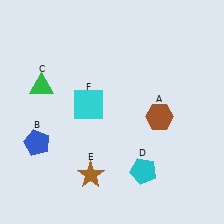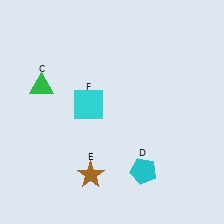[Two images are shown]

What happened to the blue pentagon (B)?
The blue pentagon (B) was removed in Image 2. It was in the bottom-left area of Image 1.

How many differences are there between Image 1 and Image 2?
There are 2 differences between the two images.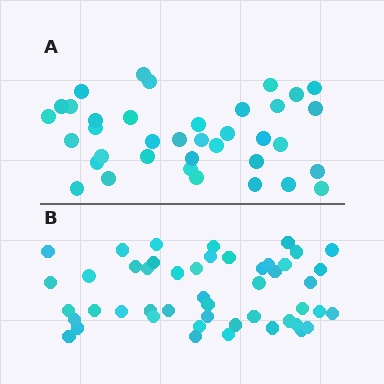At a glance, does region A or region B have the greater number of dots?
Region B (the bottom region) has more dots.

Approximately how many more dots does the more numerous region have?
Region B has roughly 12 or so more dots than region A.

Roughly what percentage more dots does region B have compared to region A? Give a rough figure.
About 30% more.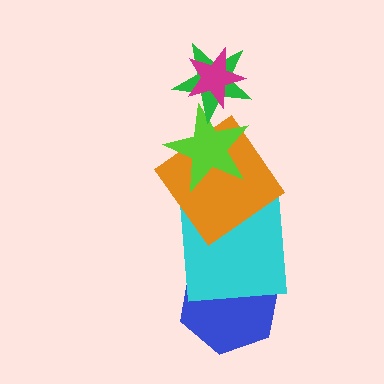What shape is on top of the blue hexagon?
The cyan square is on top of the blue hexagon.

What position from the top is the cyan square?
The cyan square is 5th from the top.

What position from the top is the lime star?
The lime star is 3rd from the top.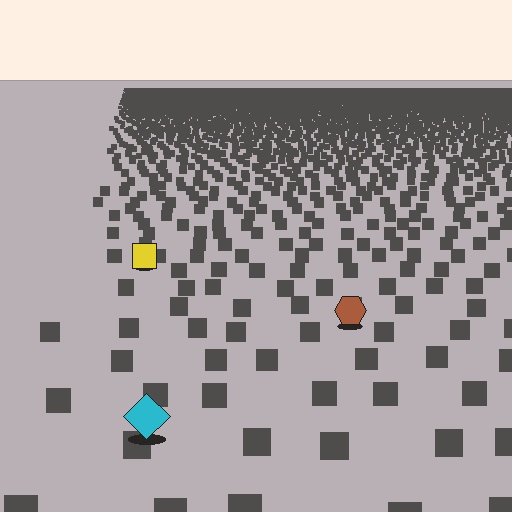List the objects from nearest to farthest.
From nearest to farthest: the cyan diamond, the brown hexagon, the yellow square.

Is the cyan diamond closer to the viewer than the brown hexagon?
Yes. The cyan diamond is closer — you can tell from the texture gradient: the ground texture is coarser near it.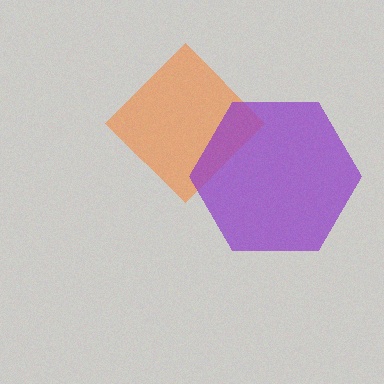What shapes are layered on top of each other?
The layered shapes are: an orange diamond, a purple hexagon.